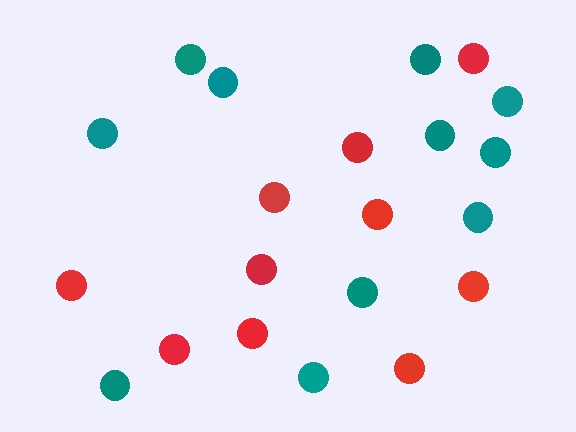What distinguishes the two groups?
There are 2 groups: one group of teal circles (11) and one group of red circles (10).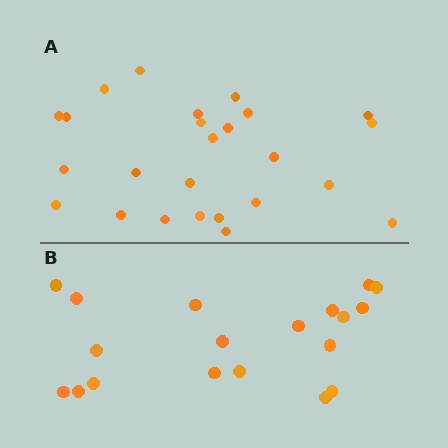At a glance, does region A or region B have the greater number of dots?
Region A (the top region) has more dots.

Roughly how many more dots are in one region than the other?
Region A has about 6 more dots than region B.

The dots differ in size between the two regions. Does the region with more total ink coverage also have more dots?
No. Region B has more total ink coverage because its dots are larger, but region A actually contains more individual dots. Total area can be misleading — the number of items is what matters here.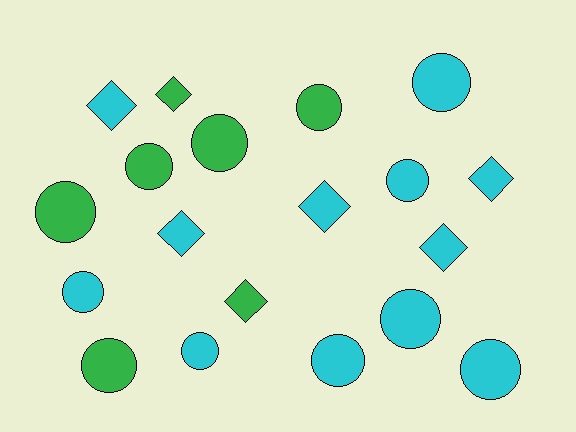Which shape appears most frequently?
Circle, with 12 objects.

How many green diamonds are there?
There are 2 green diamonds.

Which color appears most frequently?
Cyan, with 12 objects.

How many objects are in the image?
There are 19 objects.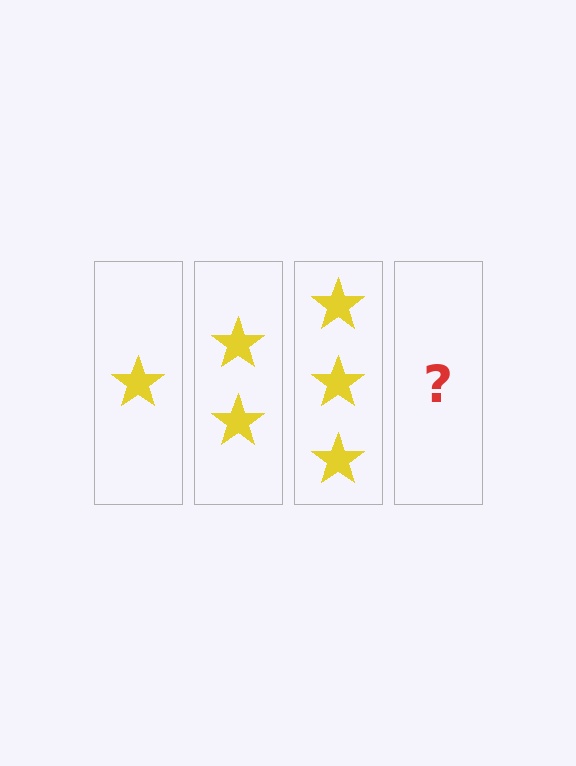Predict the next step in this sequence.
The next step is 4 stars.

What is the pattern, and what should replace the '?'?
The pattern is that each step adds one more star. The '?' should be 4 stars.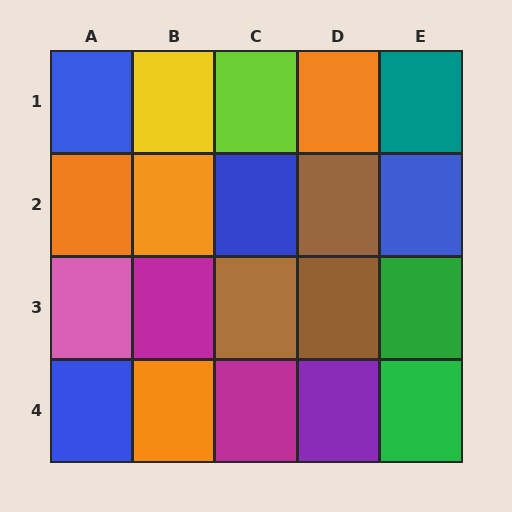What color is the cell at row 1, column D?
Orange.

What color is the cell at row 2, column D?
Brown.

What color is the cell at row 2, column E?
Blue.